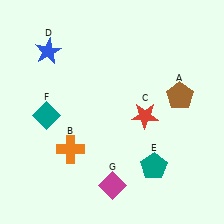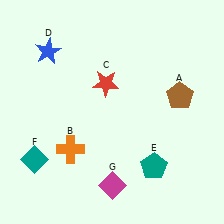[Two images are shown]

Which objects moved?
The objects that moved are: the red star (C), the teal diamond (F).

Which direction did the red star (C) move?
The red star (C) moved left.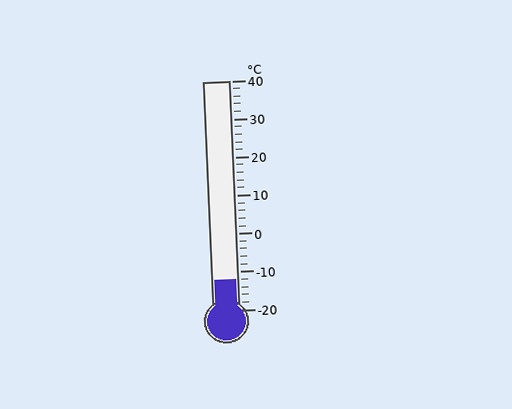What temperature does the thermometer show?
The thermometer shows approximately -12°C.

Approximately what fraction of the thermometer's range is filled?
The thermometer is filled to approximately 15% of its range.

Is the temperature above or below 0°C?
The temperature is below 0°C.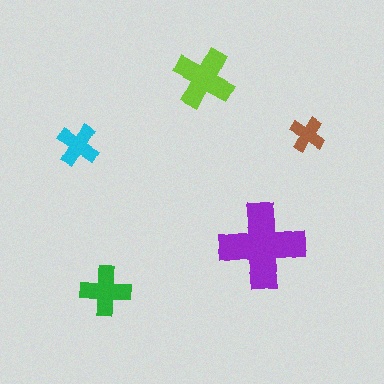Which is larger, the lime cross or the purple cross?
The purple one.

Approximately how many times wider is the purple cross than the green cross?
About 1.5 times wider.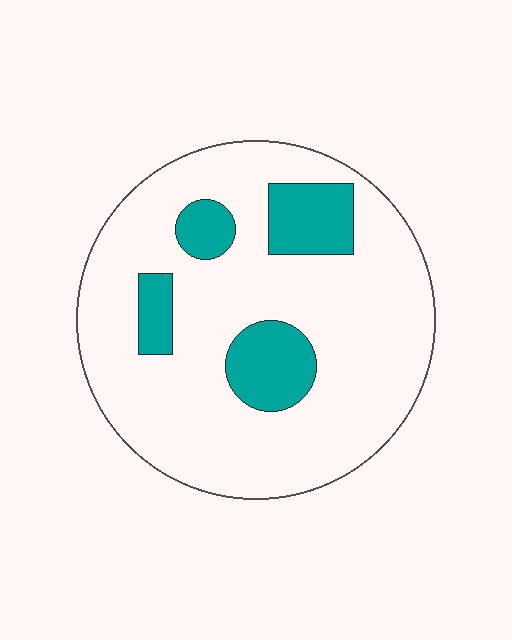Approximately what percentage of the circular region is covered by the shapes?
Approximately 20%.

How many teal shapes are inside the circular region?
4.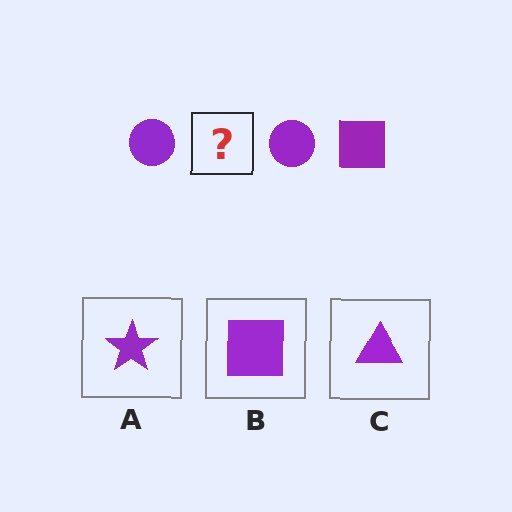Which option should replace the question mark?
Option B.